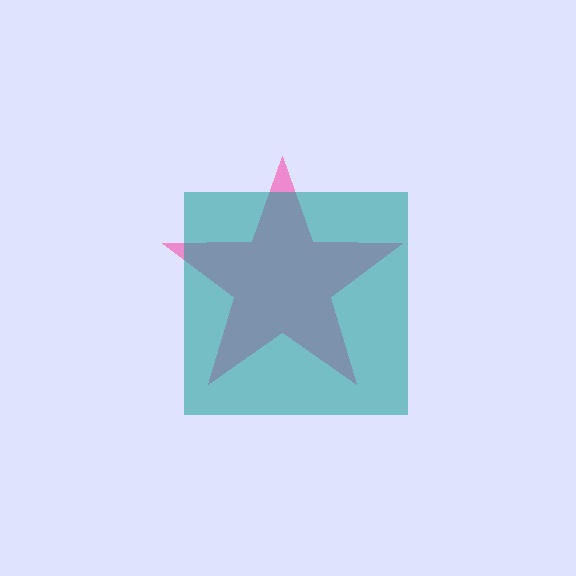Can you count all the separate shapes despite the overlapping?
Yes, there are 2 separate shapes.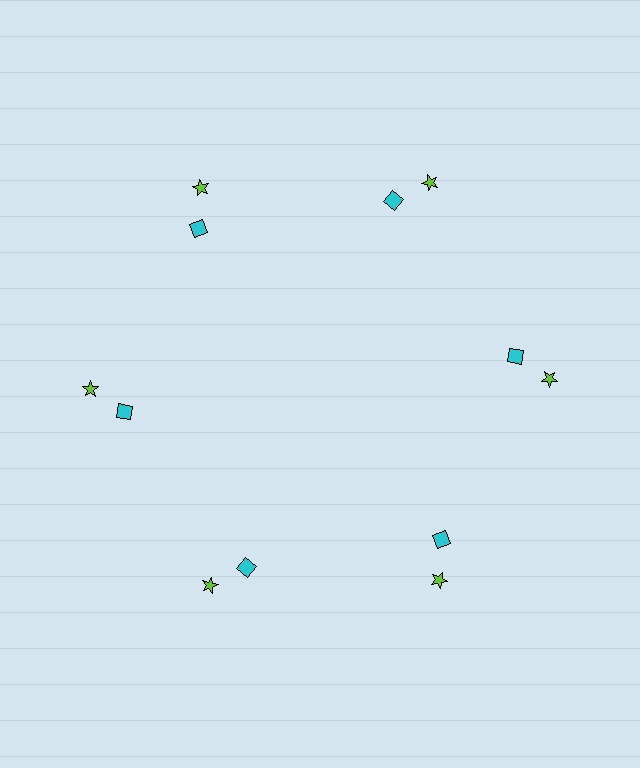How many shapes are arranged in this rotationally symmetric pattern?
There are 12 shapes, arranged in 6 groups of 2.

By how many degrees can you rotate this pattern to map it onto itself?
The pattern maps onto itself every 60 degrees of rotation.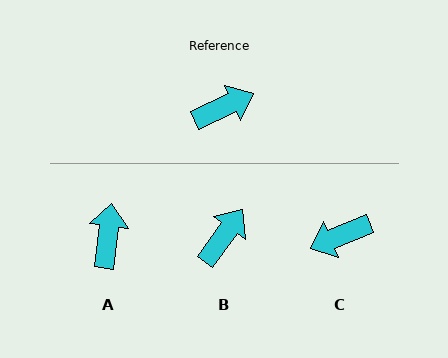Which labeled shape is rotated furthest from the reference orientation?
C, about 178 degrees away.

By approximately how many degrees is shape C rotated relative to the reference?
Approximately 178 degrees counter-clockwise.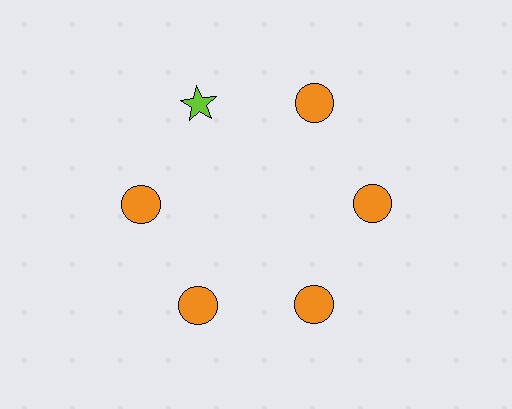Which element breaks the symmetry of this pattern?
The lime star at roughly the 11 o'clock position breaks the symmetry. All other shapes are orange circles.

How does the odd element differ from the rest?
It differs in both color (lime instead of orange) and shape (star instead of circle).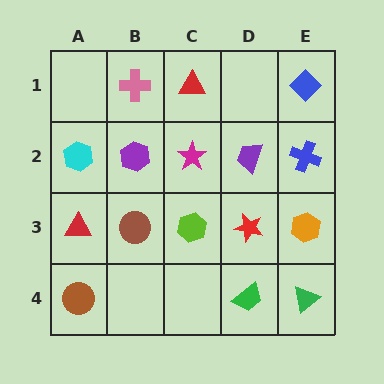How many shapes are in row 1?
3 shapes.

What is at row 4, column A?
A brown circle.